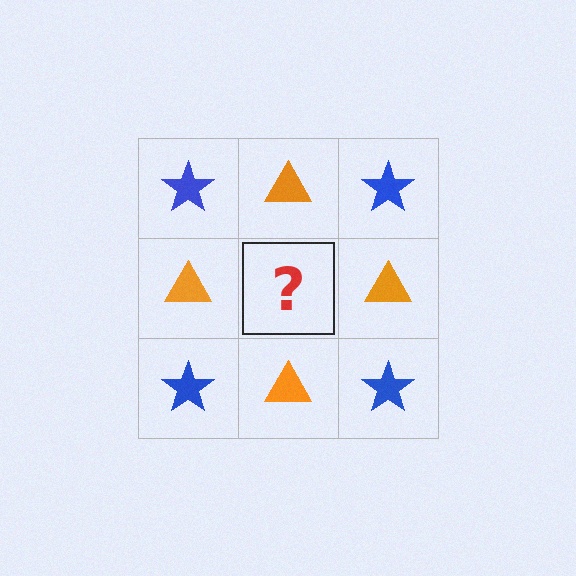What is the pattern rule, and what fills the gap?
The rule is that it alternates blue star and orange triangle in a checkerboard pattern. The gap should be filled with a blue star.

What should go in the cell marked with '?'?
The missing cell should contain a blue star.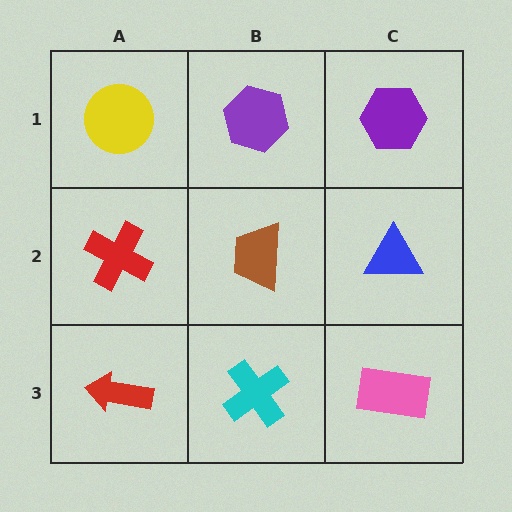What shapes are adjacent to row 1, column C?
A blue triangle (row 2, column C), a purple hexagon (row 1, column B).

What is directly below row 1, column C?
A blue triangle.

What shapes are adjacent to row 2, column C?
A purple hexagon (row 1, column C), a pink rectangle (row 3, column C), a brown trapezoid (row 2, column B).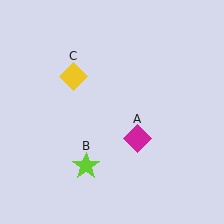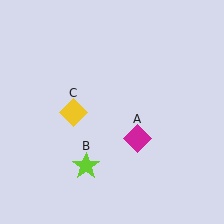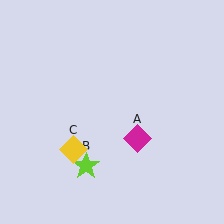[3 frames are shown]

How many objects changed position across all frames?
1 object changed position: yellow diamond (object C).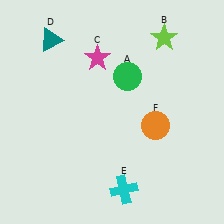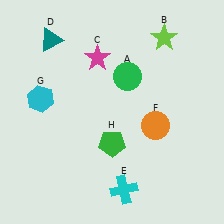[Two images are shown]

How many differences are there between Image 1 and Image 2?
There are 2 differences between the two images.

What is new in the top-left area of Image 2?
A cyan hexagon (G) was added in the top-left area of Image 2.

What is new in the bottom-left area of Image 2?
A green pentagon (H) was added in the bottom-left area of Image 2.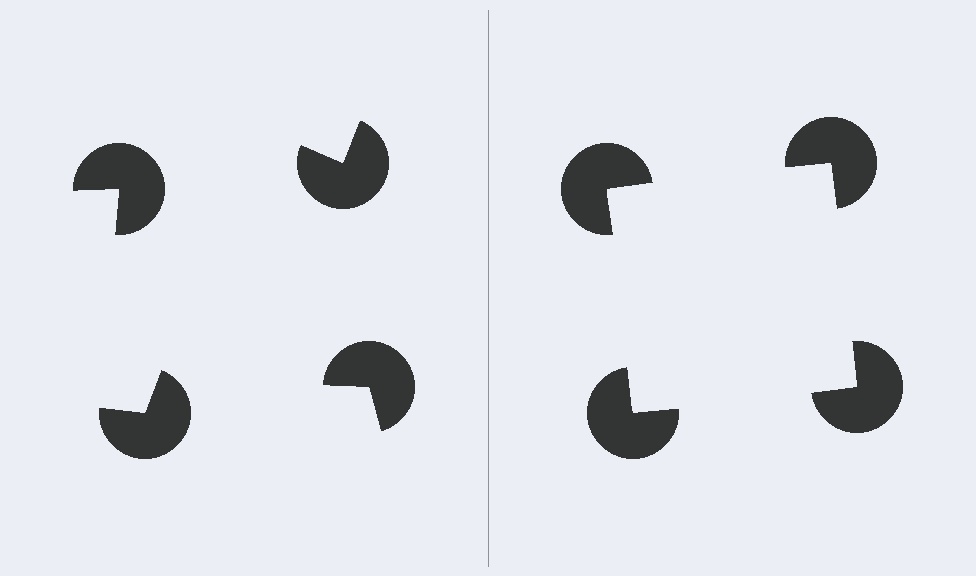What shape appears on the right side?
An illusory square.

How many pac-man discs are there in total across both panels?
8 — 4 on each side.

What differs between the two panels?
The pac-man discs are positioned identically on both sides; only the wedge orientations differ. On the right they align to a square; on the left they are misaligned.